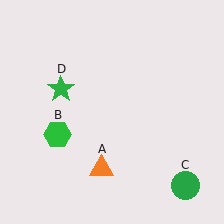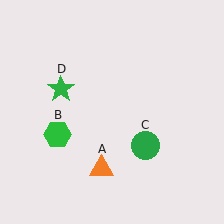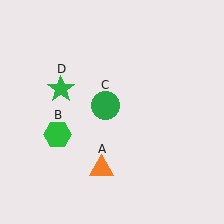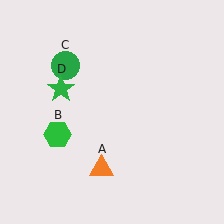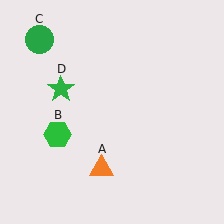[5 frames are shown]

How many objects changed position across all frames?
1 object changed position: green circle (object C).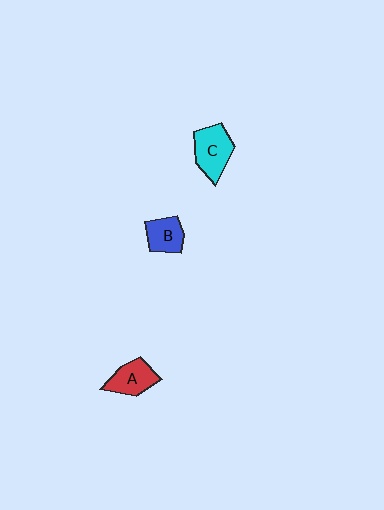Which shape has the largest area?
Shape C (cyan).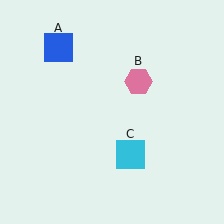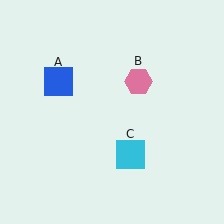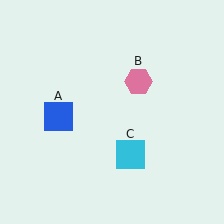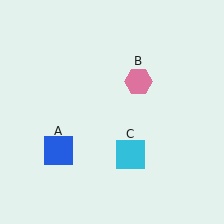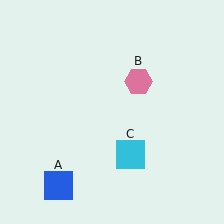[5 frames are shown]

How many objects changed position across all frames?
1 object changed position: blue square (object A).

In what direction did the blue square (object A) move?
The blue square (object A) moved down.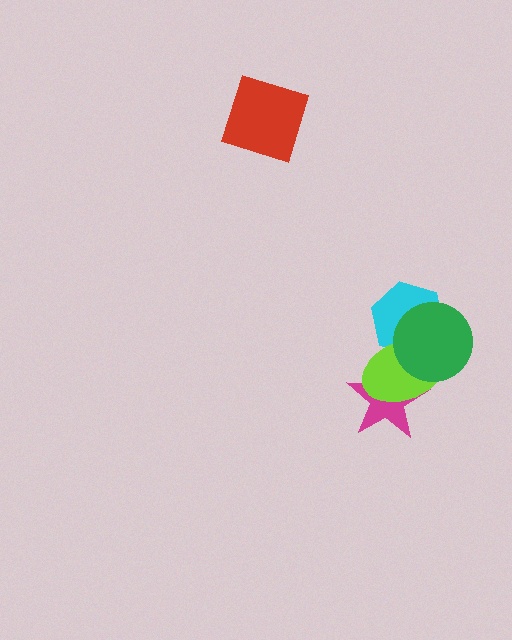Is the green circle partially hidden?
No, no other shape covers it.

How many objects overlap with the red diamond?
0 objects overlap with the red diamond.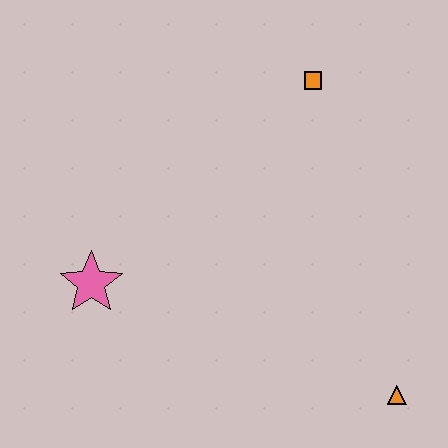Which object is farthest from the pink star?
The orange triangle is farthest from the pink star.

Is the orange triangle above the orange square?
No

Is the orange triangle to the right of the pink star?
Yes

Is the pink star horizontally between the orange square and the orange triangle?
No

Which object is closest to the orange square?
The pink star is closest to the orange square.